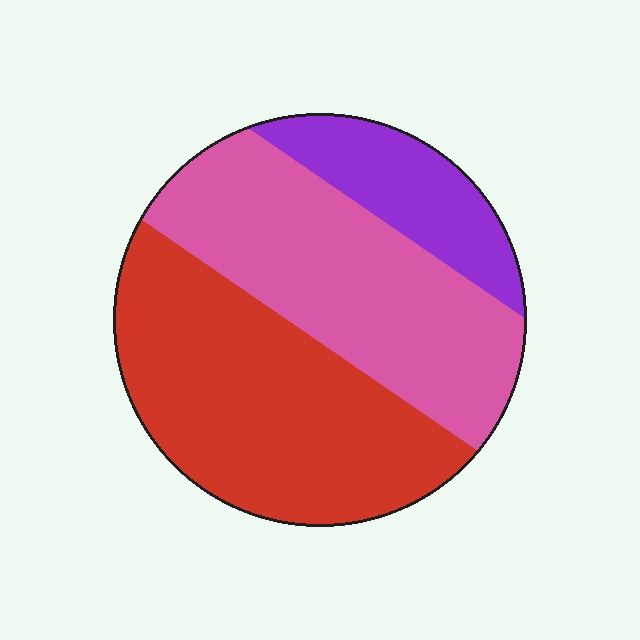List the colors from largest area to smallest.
From largest to smallest: red, pink, purple.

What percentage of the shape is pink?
Pink covers 40% of the shape.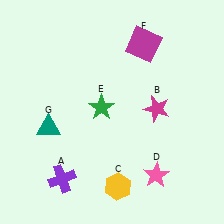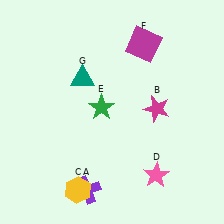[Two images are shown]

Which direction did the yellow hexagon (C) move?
The yellow hexagon (C) moved left.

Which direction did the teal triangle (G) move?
The teal triangle (G) moved up.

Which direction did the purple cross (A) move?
The purple cross (A) moved right.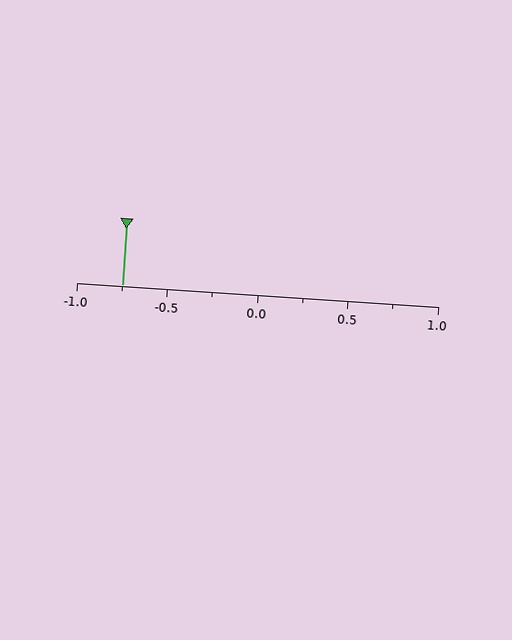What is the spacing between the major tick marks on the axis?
The major ticks are spaced 0.5 apart.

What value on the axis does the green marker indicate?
The marker indicates approximately -0.75.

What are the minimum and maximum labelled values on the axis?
The axis runs from -1.0 to 1.0.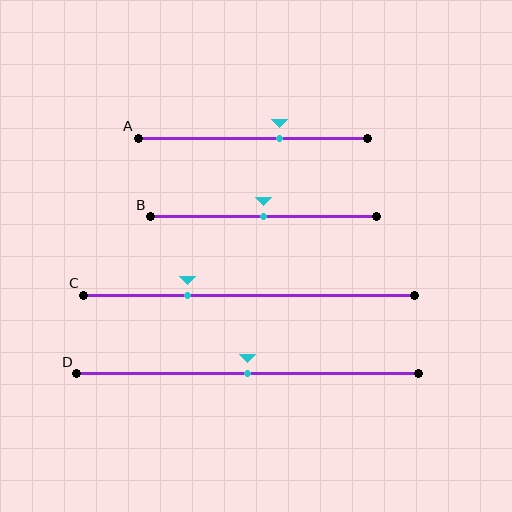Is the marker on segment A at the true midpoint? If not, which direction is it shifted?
No, the marker on segment A is shifted to the right by about 11% of the segment length.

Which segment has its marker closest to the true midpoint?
Segment B has its marker closest to the true midpoint.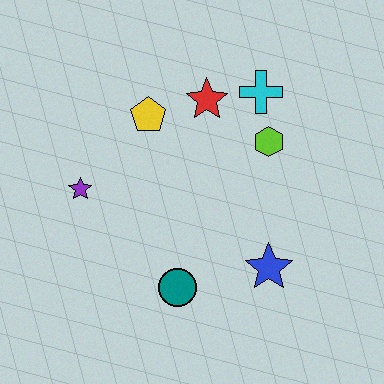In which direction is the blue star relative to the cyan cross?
The blue star is below the cyan cross.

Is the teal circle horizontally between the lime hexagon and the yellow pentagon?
Yes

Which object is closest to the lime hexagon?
The cyan cross is closest to the lime hexagon.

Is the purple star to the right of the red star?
No